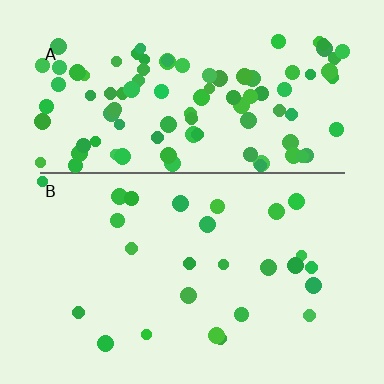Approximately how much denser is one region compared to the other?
Approximately 3.8× — region A over region B.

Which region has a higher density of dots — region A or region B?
A (the top).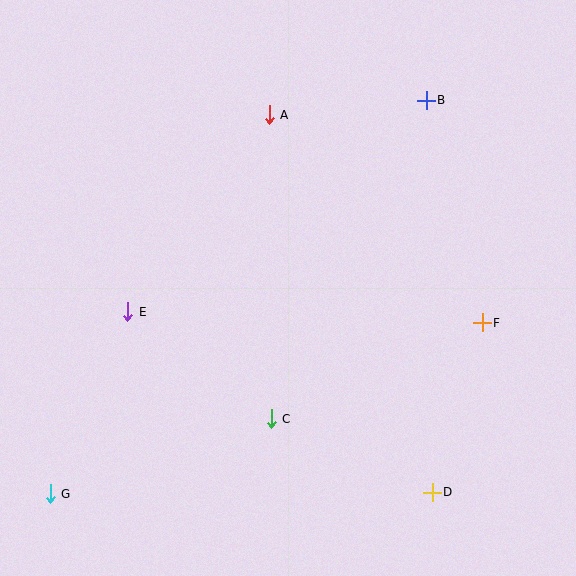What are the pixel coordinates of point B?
Point B is at (426, 100).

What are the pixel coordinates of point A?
Point A is at (269, 115).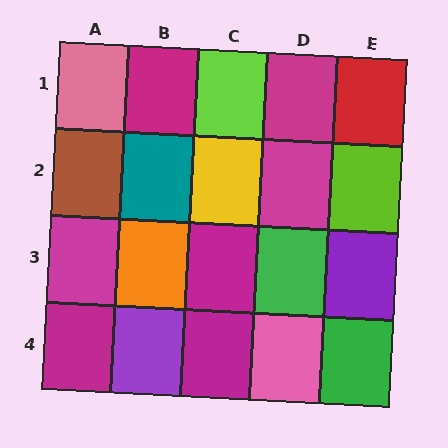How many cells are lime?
2 cells are lime.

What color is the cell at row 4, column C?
Magenta.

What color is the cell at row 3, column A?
Magenta.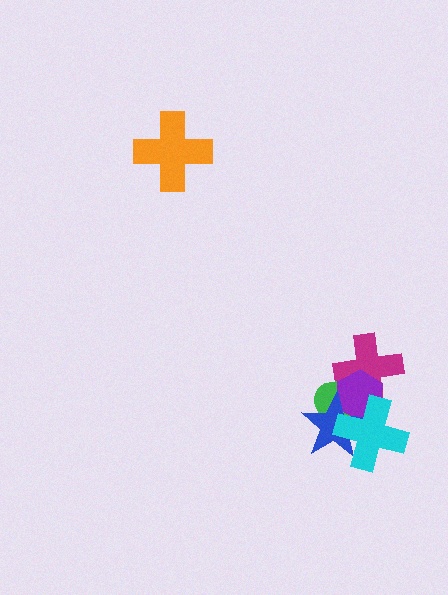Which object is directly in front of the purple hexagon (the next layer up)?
The blue star is directly in front of the purple hexagon.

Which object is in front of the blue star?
The cyan cross is in front of the blue star.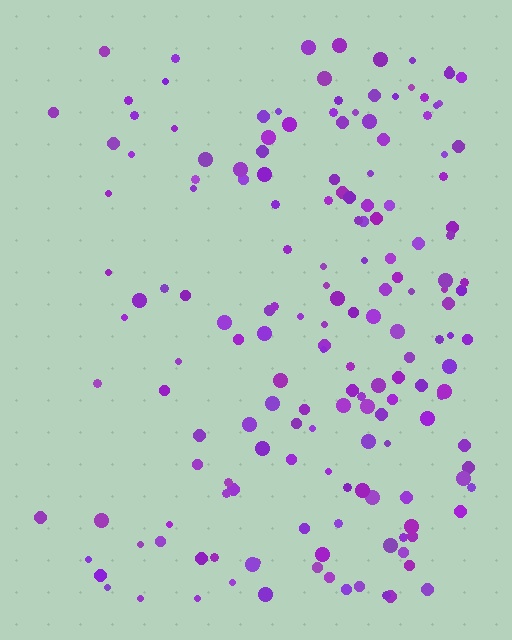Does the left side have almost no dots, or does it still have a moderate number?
Still a moderate number, just noticeably fewer than the right.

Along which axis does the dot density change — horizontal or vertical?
Horizontal.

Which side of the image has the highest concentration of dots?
The right.